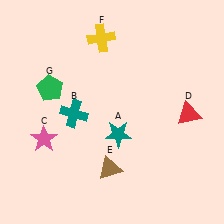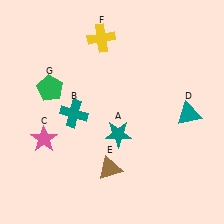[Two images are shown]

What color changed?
The triangle (D) changed from red in Image 1 to teal in Image 2.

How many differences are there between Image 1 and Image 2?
There is 1 difference between the two images.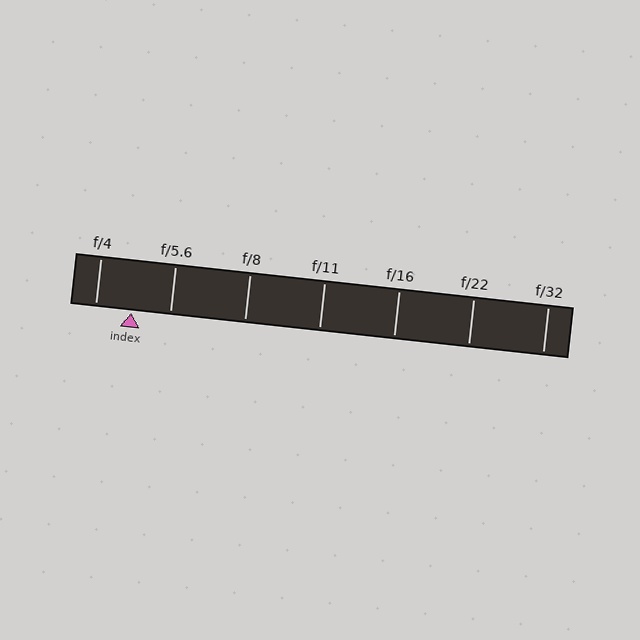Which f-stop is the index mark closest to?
The index mark is closest to f/4.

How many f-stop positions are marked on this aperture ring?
There are 7 f-stop positions marked.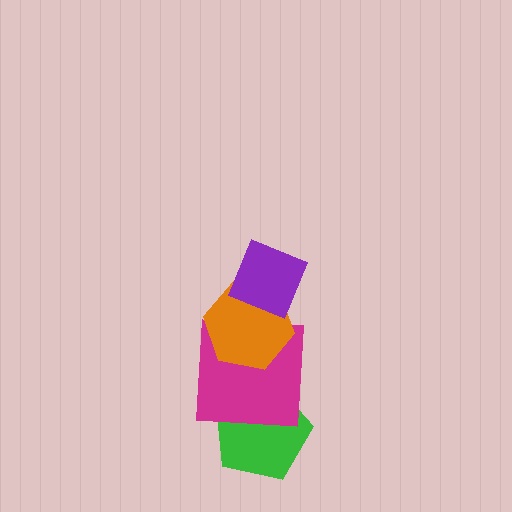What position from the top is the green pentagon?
The green pentagon is 4th from the top.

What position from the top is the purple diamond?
The purple diamond is 1st from the top.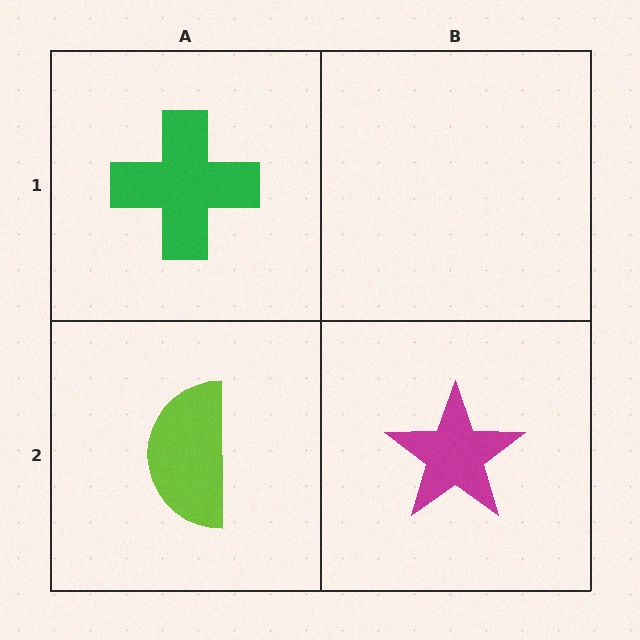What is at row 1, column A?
A green cross.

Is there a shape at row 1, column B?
No, that cell is empty.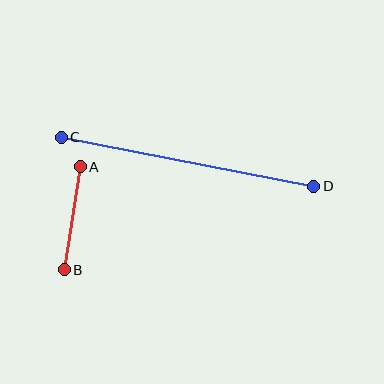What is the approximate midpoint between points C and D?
The midpoint is at approximately (188, 162) pixels.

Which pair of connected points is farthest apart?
Points C and D are farthest apart.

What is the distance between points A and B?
The distance is approximately 104 pixels.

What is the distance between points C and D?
The distance is approximately 257 pixels.